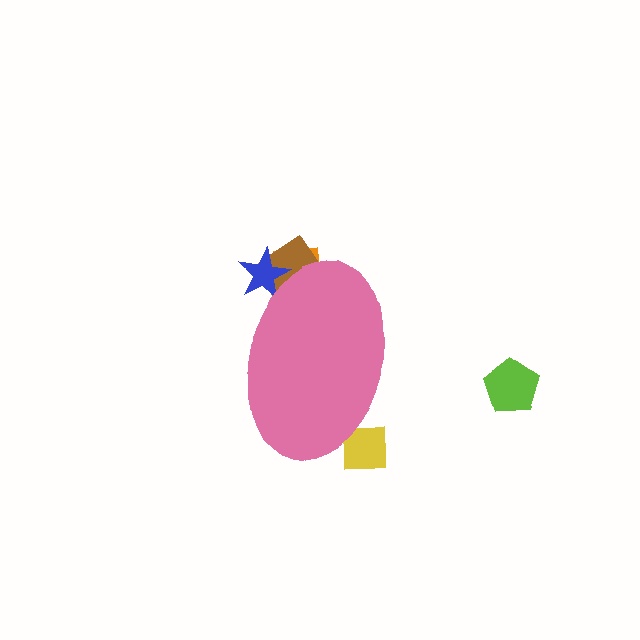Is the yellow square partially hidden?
Yes, the yellow square is partially hidden behind the pink ellipse.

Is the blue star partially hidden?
Yes, the blue star is partially hidden behind the pink ellipse.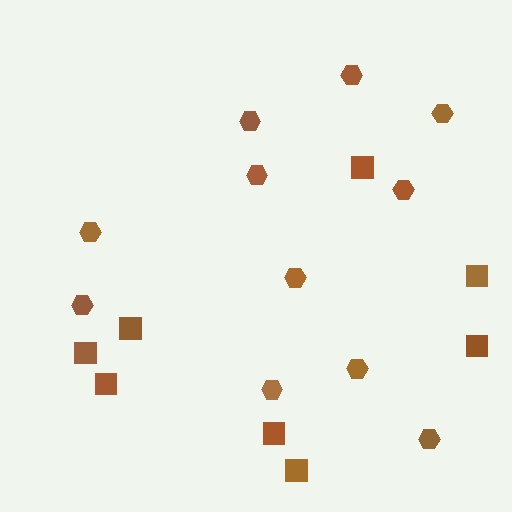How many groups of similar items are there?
There are 2 groups: one group of hexagons (11) and one group of squares (8).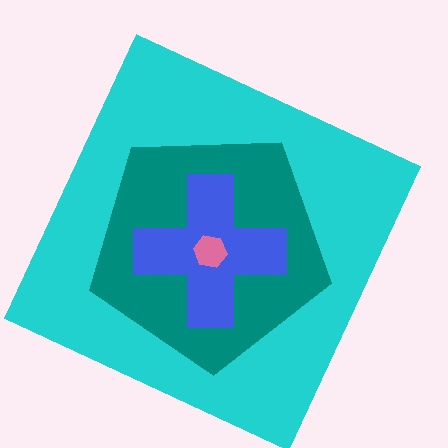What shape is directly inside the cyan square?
The teal pentagon.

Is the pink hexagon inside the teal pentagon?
Yes.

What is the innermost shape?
The pink hexagon.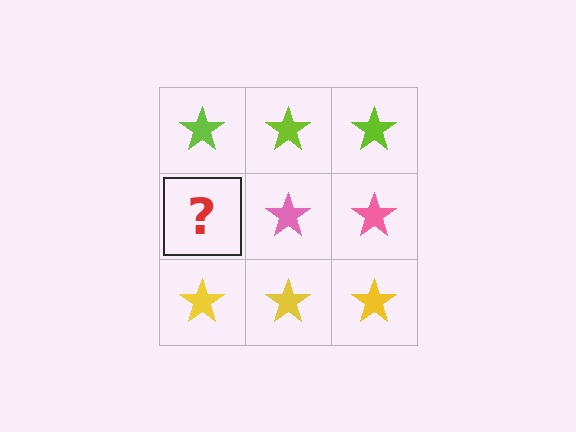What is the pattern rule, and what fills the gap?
The rule is that each row has a consistent color. The gap should be filled with a pink star.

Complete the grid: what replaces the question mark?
The question mark should be replaced with a pink star.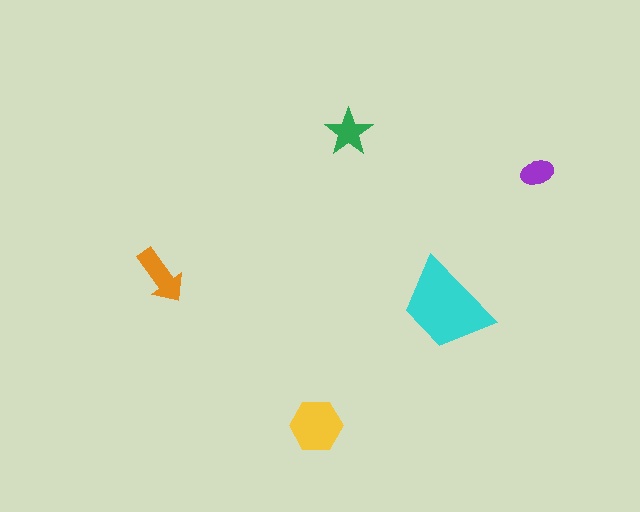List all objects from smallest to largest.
The purple ellipse, the green star, the orange arrow, the yellow hexagon, the cyan trapezoid.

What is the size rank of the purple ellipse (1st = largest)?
5th.